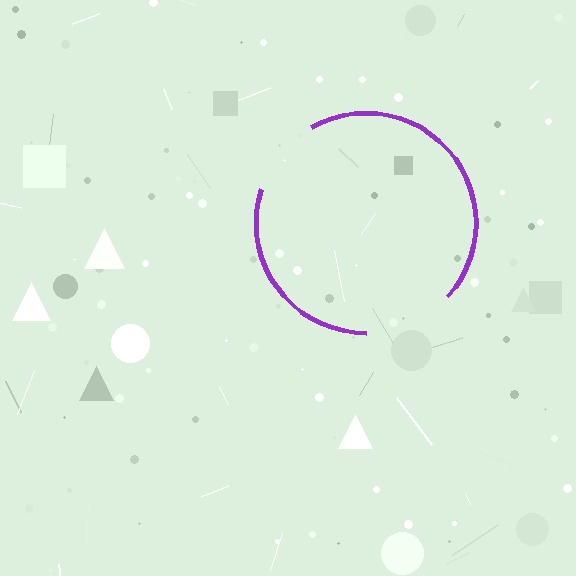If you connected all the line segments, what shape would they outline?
They would outline a circle.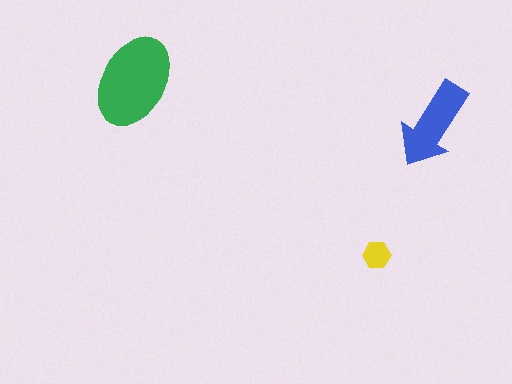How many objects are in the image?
There are 3 objects in the image.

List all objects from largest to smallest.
The green ellipse, the blue arrow, the yellow hexagon.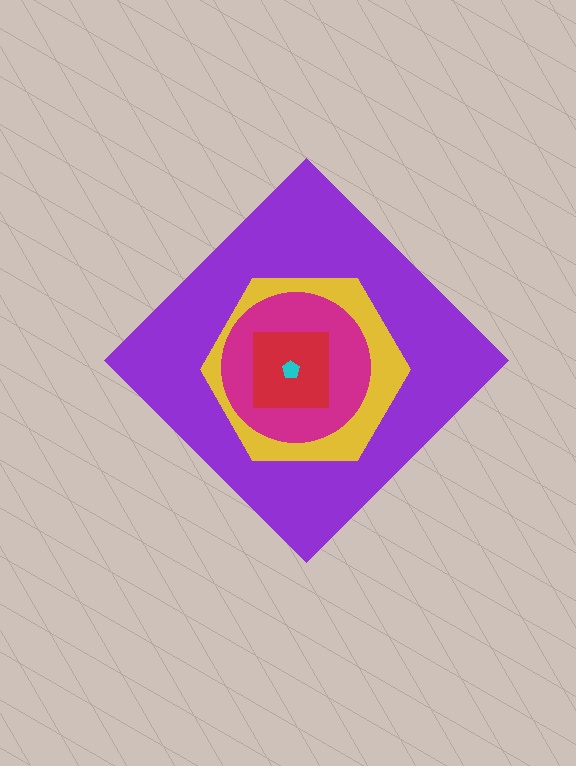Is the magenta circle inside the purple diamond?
Yes.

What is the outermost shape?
The purple diamond.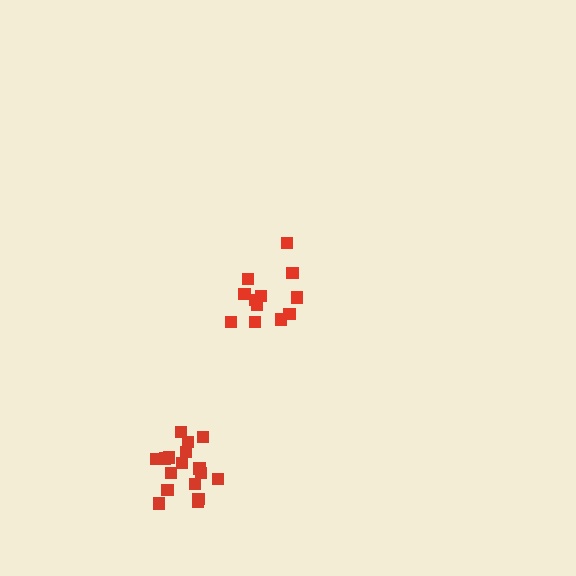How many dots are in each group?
Group 1: 17 dots, Group 2: 12 dots (29 total).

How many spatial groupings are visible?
There are 2 spatial groupings.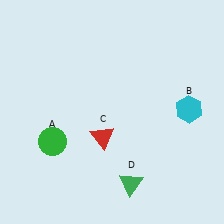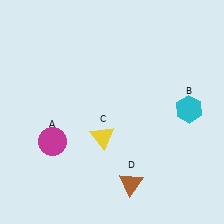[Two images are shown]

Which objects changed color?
A changed from green to magenta. C changed from red to yellow. D changed from green to brown.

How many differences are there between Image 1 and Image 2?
There are 3 differences between the two images.